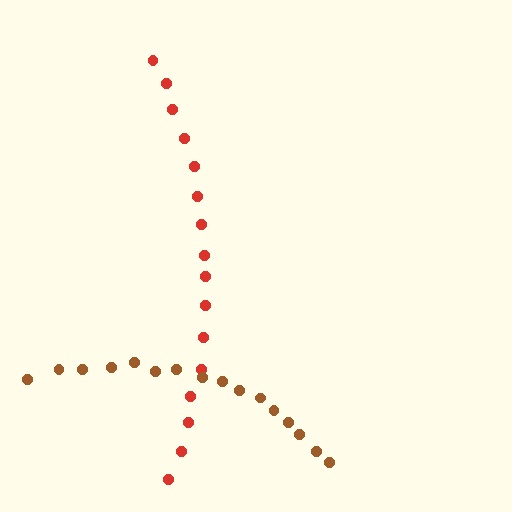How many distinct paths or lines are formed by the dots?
There are 2 distinct paths.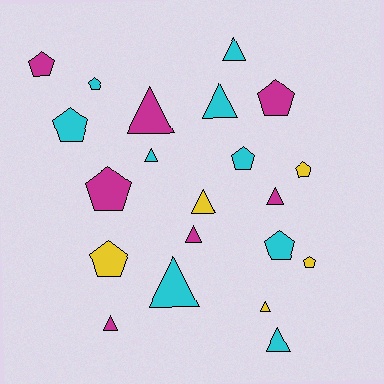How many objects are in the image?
There are 21 objects.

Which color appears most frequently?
Cyan, with 9 objects.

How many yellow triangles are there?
There are 2 yellow triangles.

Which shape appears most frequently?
Triangle, with 11 objects.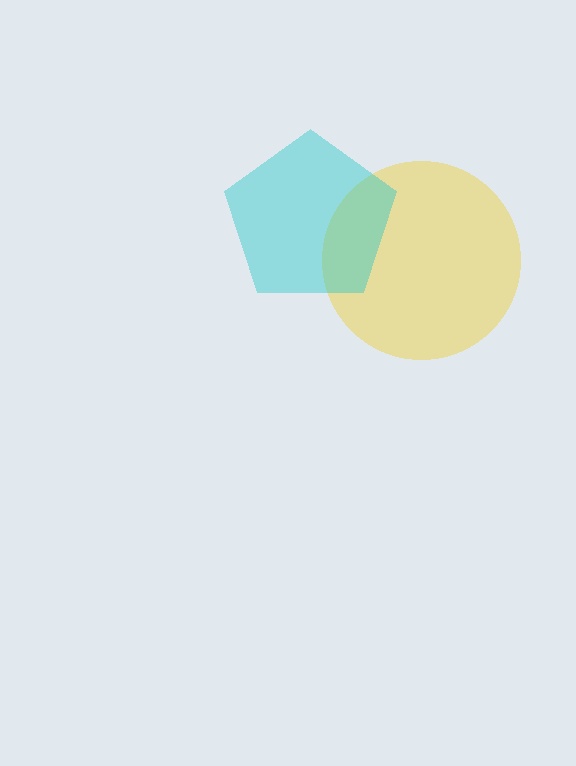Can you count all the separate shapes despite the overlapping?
Yes, there are 2 separate shapes.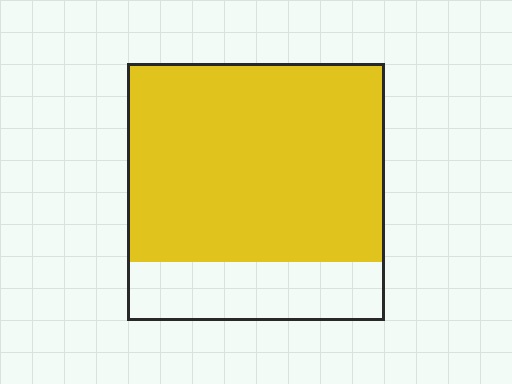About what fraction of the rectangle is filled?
About three quarters (3/4).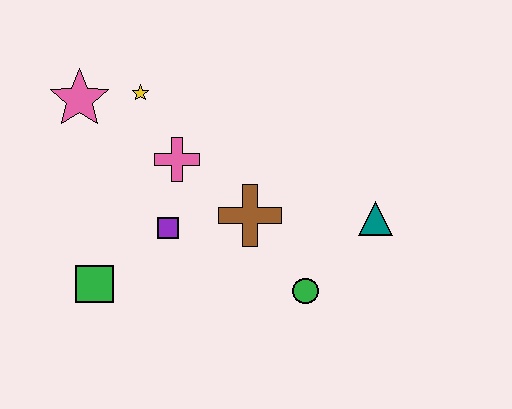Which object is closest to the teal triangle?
The green circle is closest to the teal triangle.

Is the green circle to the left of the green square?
No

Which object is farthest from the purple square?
The teal triangle is farthest from the purple square.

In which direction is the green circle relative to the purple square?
The green circle is to the right of the purple square.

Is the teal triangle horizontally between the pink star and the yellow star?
No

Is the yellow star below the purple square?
No